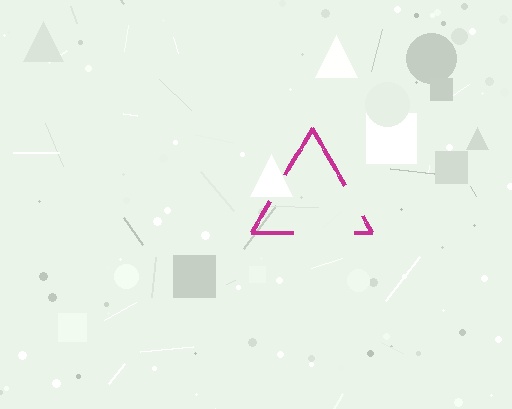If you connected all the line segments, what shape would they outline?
They would outline a triangle.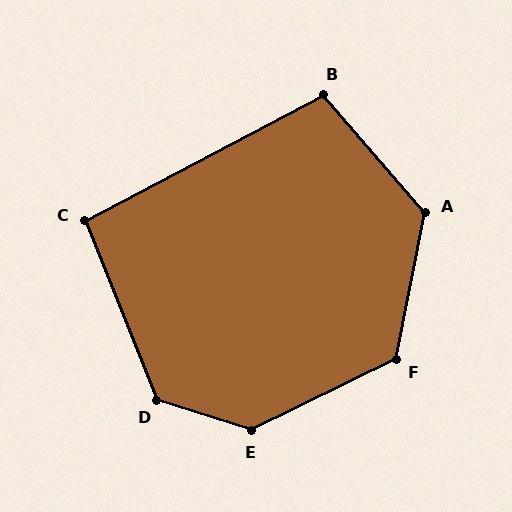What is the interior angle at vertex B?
Approximately 103 degrees (obtuse).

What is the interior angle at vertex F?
Approximately 127 degrees (obtuse).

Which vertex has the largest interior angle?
E, at approximately 136 degrees.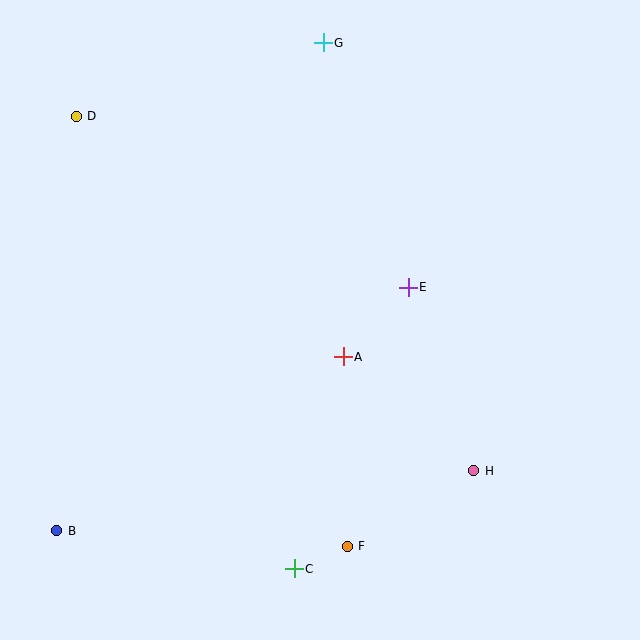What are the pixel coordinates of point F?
Point F is at (347, 546).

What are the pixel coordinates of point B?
Point B is at (57, 531).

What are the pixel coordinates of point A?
Point A is at (343, 357).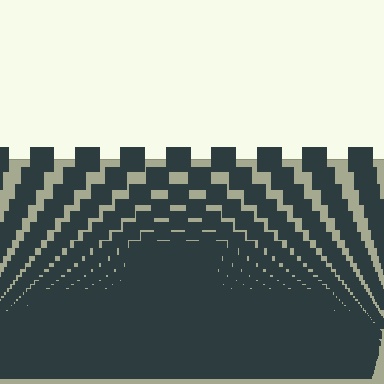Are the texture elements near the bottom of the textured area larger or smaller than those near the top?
Smaller. The gradient is inverted — elements near the bottom are smaller and denser.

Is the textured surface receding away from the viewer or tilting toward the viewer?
The surface appears to tilt toward the viewer. Texture elements get larger and sparser toward the top.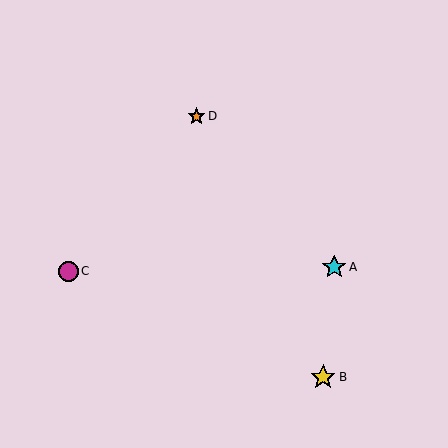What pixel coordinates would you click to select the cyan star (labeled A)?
Click at (334, 267) to select the cyan star A.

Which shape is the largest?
The yellow star (labeled B) is the largest.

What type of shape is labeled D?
Shape D is an orange star.